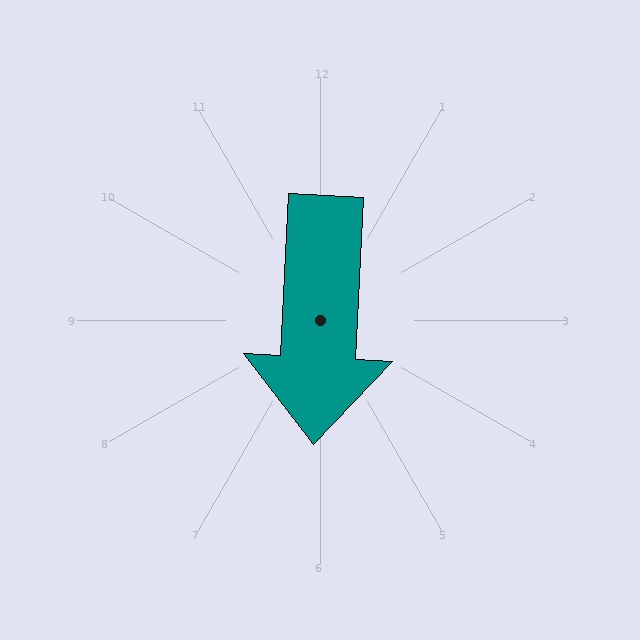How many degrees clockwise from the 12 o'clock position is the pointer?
Approximately 183 degrees.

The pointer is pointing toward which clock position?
Roughly 6 o'clock.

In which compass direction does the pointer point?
South.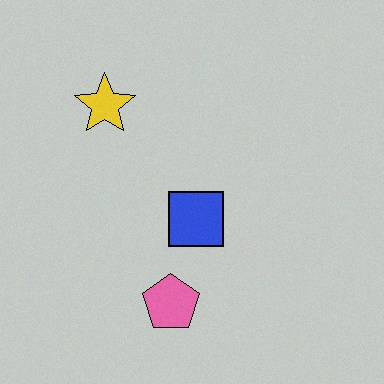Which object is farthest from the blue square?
The yellow star is farthest from the blue square.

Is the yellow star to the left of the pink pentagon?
Yes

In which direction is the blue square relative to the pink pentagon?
The blue square is above the pink pentagon.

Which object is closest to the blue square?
The pink pentagon is closest to the blue square.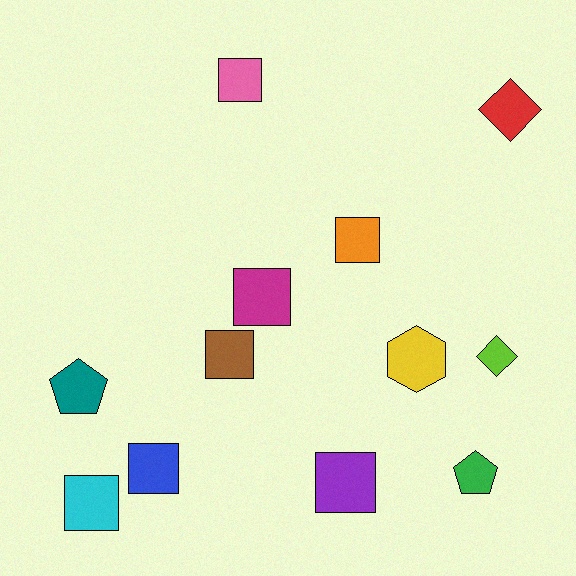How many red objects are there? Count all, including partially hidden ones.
There is 1 red object.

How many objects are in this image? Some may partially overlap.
There are 12 objects.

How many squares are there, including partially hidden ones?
There are 7 squares.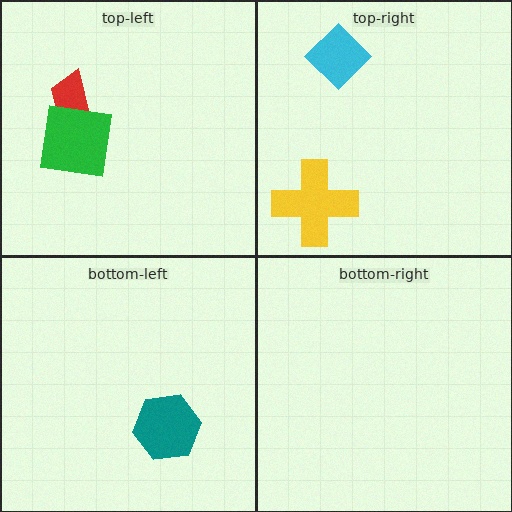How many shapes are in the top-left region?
2.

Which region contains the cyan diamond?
The top-right region.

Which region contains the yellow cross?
The top-right region.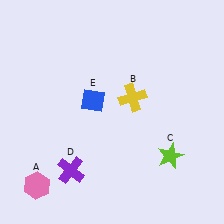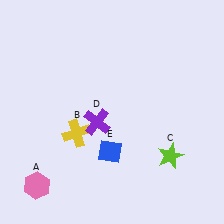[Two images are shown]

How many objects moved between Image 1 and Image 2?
3 objects moved between the two images.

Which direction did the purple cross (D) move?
The purple cross (D) moved up.